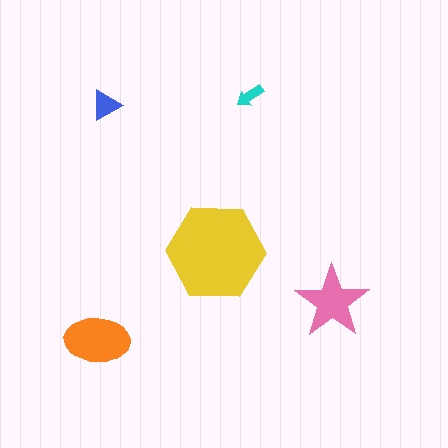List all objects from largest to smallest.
The yellow hexagon, the orange ellipse, the pink star, the blue triangle, the cyan arrow.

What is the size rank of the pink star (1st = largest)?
3rd.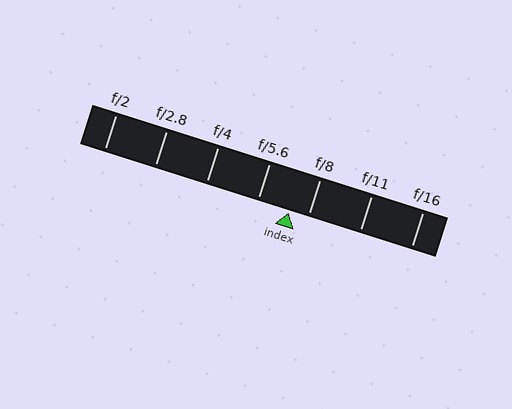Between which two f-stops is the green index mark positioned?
The index mark is between f/5.6 and f/8.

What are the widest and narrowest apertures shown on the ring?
The widest aperture shown is f/2 and the narrowest is f/16.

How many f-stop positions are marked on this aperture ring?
There are 7 f-stop positions marked.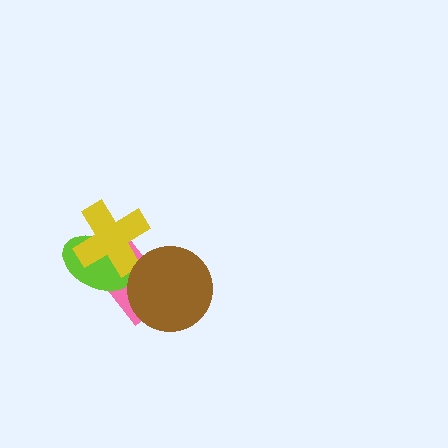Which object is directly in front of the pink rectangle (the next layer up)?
The lime ellipse is directly in front of the pink rectangle.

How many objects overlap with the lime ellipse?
2 objects overlap with the lime ellipse.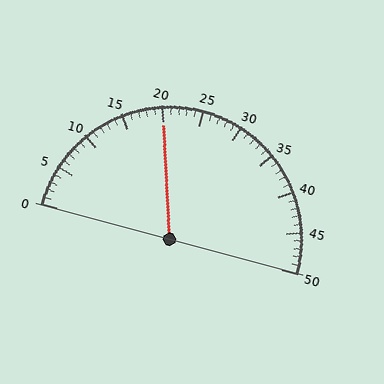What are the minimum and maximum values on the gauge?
The gauge ranges from 0 to 50.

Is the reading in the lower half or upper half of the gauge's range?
The reading is in the lower half of the range (0 to 50).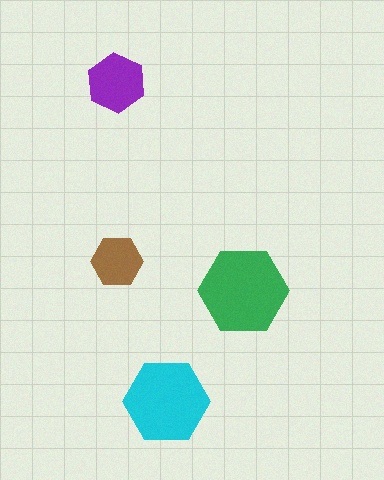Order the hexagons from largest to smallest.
the green one, the cyan one, the purple one, the brown one.